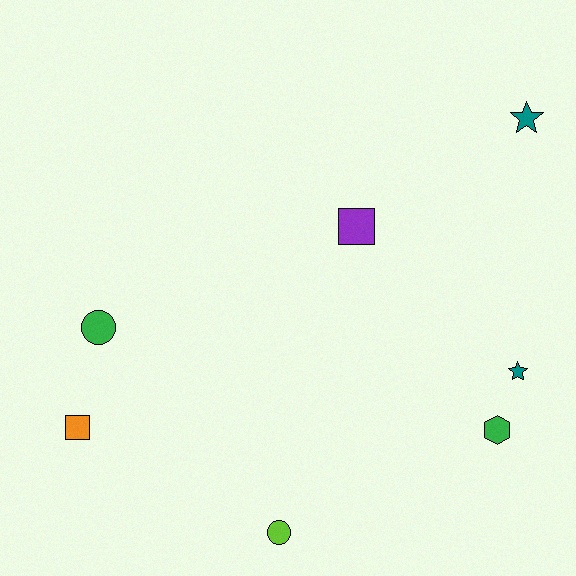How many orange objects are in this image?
There is 1 orange object.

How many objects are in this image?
There are 7 objects.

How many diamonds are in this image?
There are no diamonds.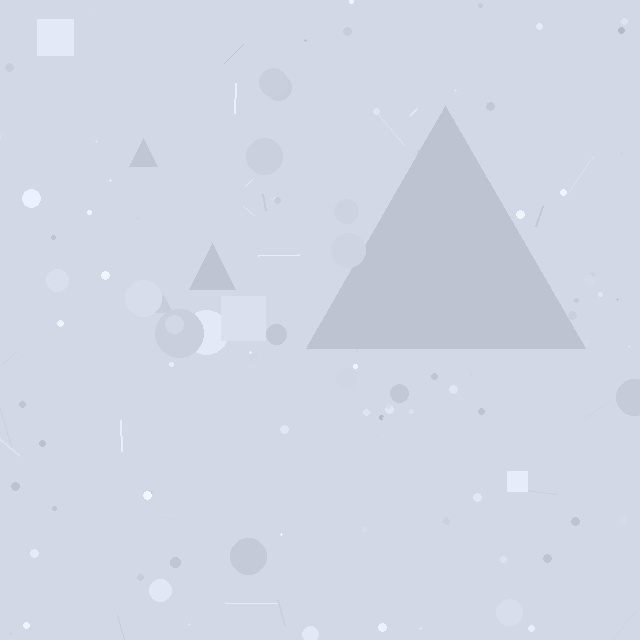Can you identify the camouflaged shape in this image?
The camouflaged shape is a triangle.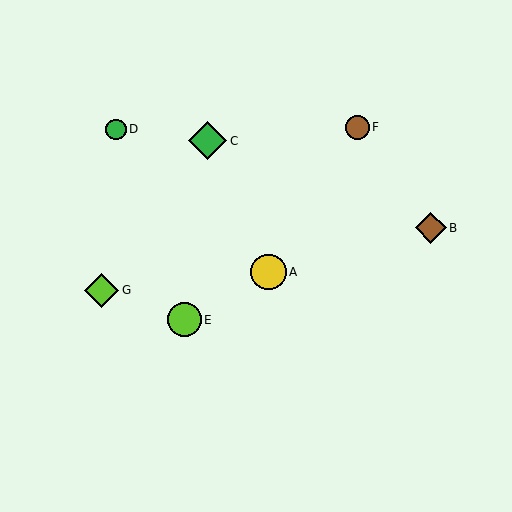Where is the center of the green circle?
The center of the green circle is at (116, 129).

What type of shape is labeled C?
Shape C is a green diamond.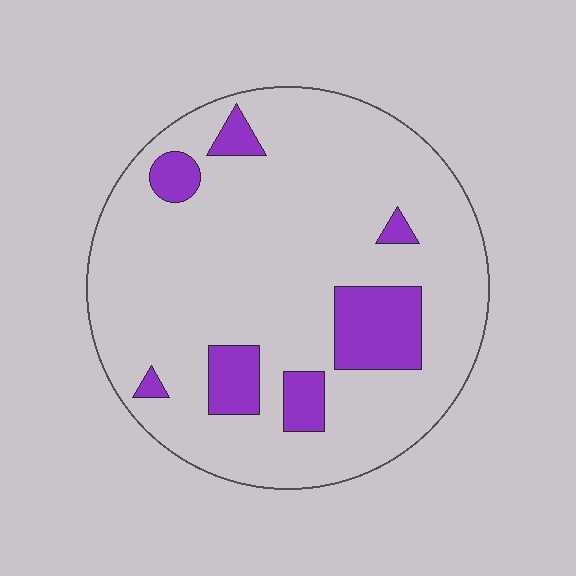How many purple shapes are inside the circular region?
7.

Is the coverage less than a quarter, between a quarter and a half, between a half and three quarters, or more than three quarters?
Less than a quarter.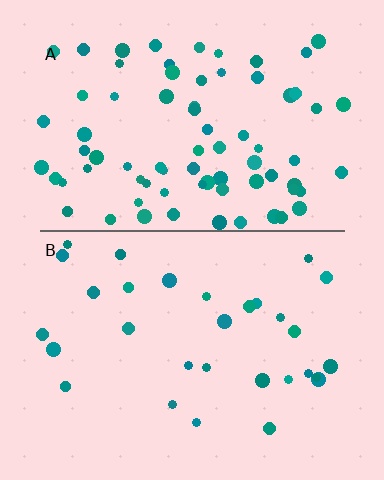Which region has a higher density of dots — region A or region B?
A (the top).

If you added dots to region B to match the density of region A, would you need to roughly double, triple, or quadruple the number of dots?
Approximately triple.